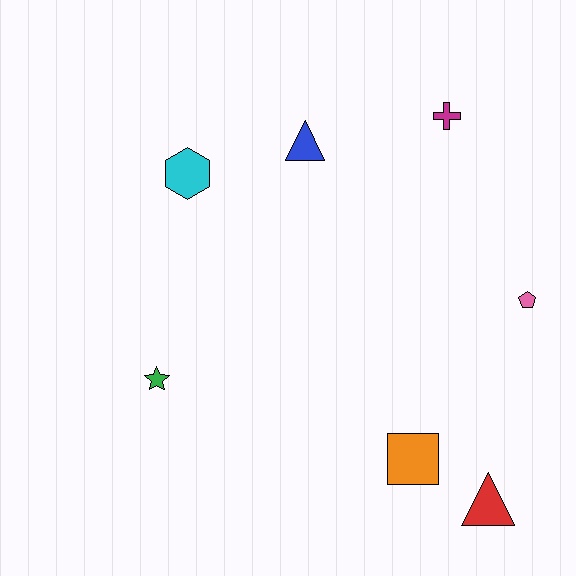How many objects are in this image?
There are 7 objects.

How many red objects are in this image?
There is 1 red object.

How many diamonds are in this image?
There are no diamonds.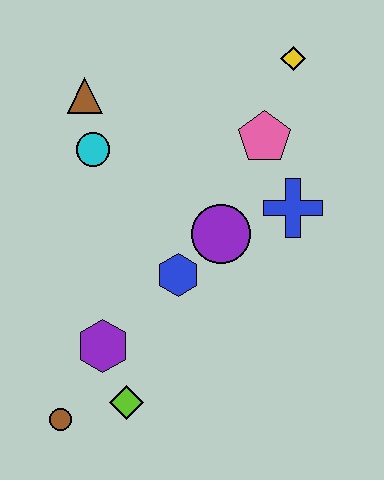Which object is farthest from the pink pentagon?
The brown circle is farthest from the pink pentagon.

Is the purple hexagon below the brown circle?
No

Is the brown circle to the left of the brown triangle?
Yes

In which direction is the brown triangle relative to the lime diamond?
The brown triangle is above the lime diamond.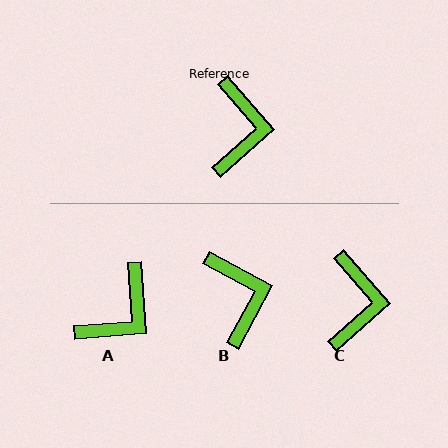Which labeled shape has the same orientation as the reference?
C.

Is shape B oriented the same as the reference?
No, it is off by about 20 degrees.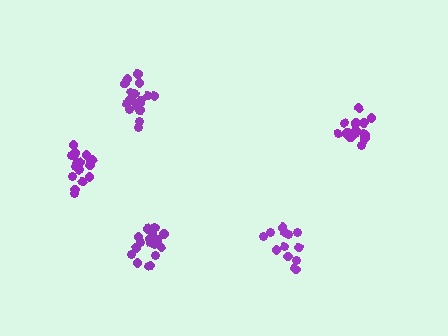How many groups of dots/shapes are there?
There are 5 groups.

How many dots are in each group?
Group 1: 19 dots, Group 2: 17 dots, Group 3: 17 dots, Group 4: 13 dots, Group 5: 19 dots (85 total).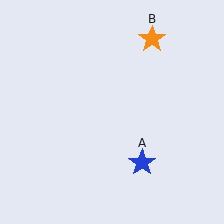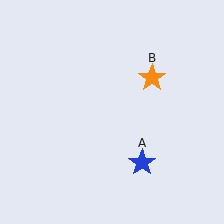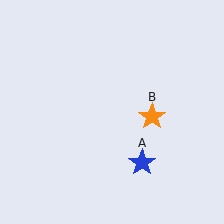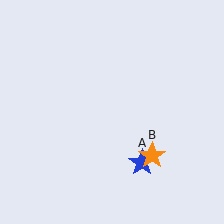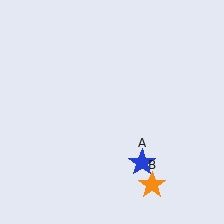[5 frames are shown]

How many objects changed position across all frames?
1 object changed position: orange star (object B).